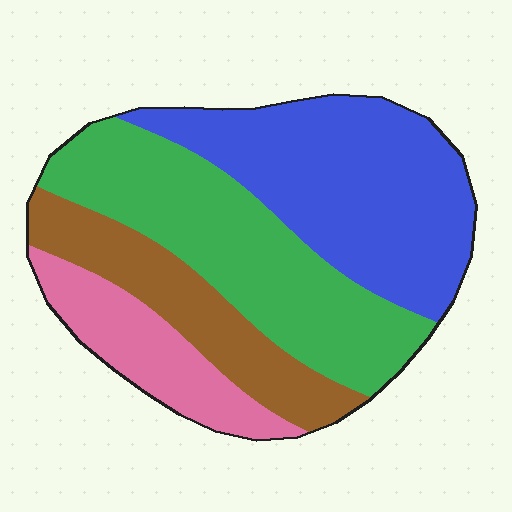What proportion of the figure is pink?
Pink covers around 15% of the figure.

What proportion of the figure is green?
Green covers about 35% of the figure.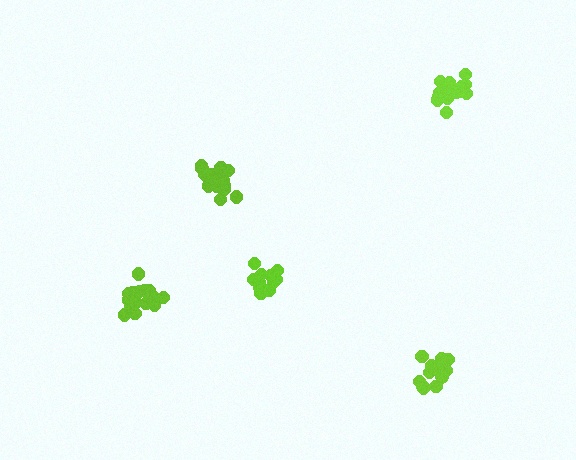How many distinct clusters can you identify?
There are 5 distinct clusters.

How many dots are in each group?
Group 1: 14 dots, Group 2: 14 dots, Group 3: 18 dots, Group 4: 19 dots, Group 5: 15 dots (80 total).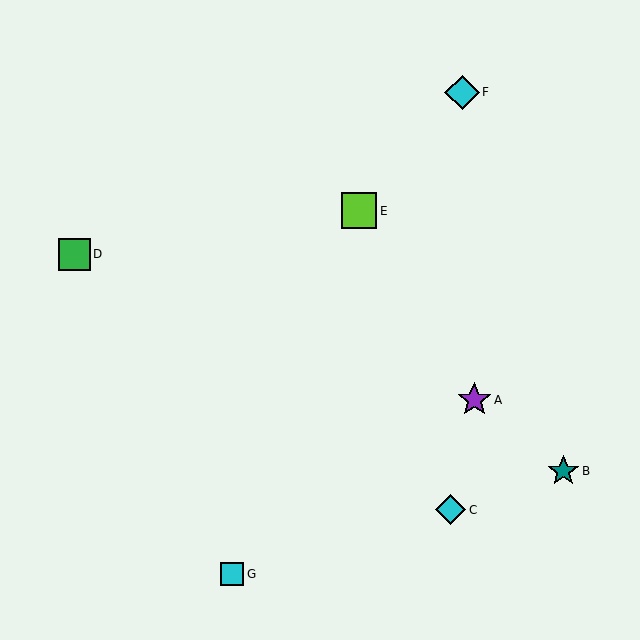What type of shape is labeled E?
Shape E is a lime square.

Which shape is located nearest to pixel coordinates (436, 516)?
The cyan diamond (labeled C) at (451, 510) is nearest to that location.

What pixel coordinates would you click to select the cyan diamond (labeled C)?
Click at (451, 510) to select the cyan diamond C.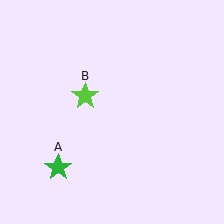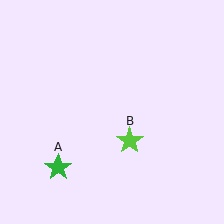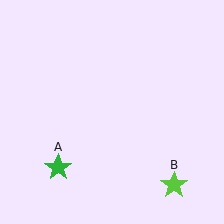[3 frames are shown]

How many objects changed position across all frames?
1 object changed position: lime star (object B).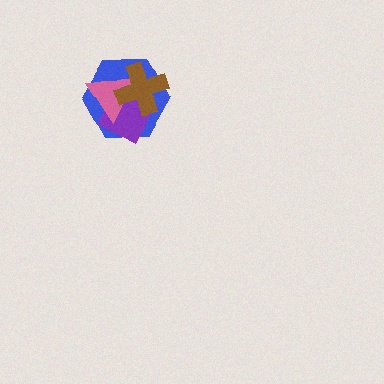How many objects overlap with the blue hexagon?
3 objects overlap with the blue hexagon.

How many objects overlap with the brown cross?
3 objects overlap with the brown cross.